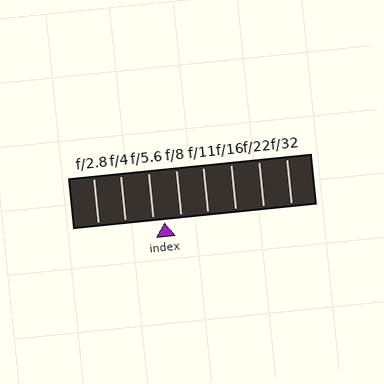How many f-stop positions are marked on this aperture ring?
There are 8 f-stop positions marked.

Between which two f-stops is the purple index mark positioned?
The index mark is between f/5.6 and f/8.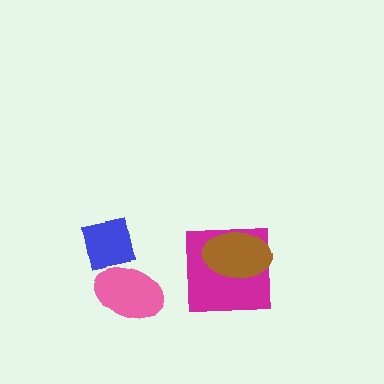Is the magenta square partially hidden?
Yes, it is partially covered by another shape.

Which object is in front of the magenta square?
The brown ellipse is in front of the magenta square.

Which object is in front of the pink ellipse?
The blue square is in front of the pink ellipse.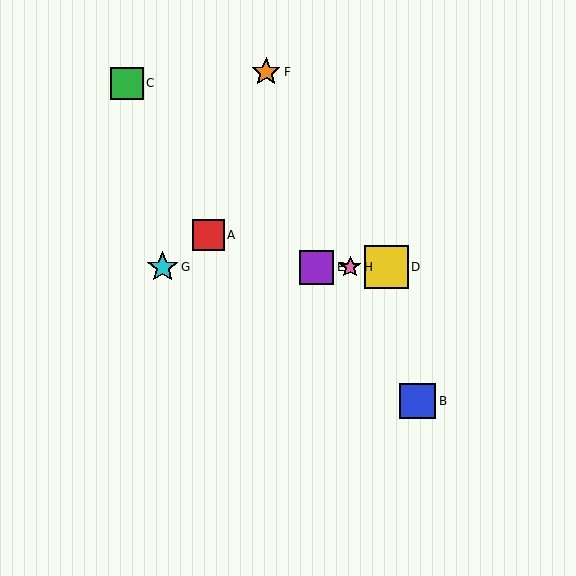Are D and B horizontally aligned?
No, D is at y≈267 and B is at y≈401.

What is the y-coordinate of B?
Object B is at y≈401.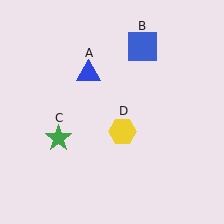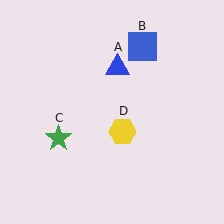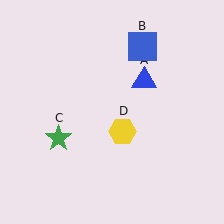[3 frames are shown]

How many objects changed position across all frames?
1 object changed position: blue triangle (object A).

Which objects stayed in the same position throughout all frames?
Blue square (object B) and green star (object C) and yellow hexagon (object D) remained stationary.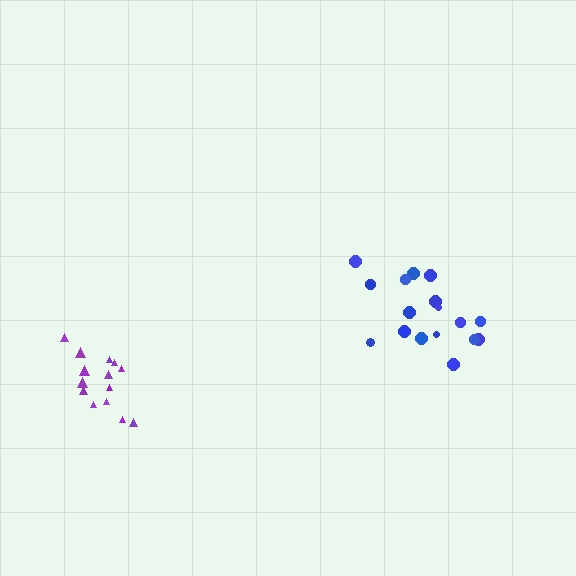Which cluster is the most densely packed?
Purple.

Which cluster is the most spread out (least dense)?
Blue.